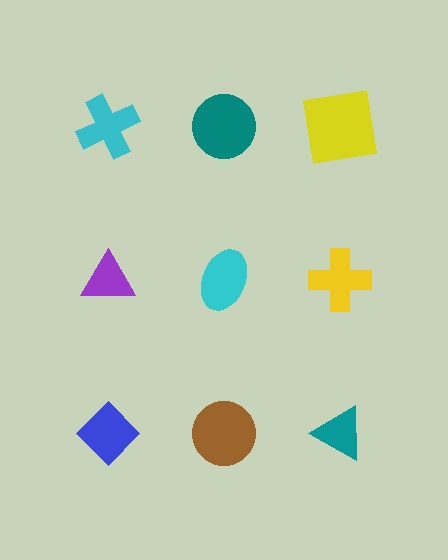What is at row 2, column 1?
A purple triangle.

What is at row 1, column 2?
A teal circle.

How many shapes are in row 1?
3 shapes.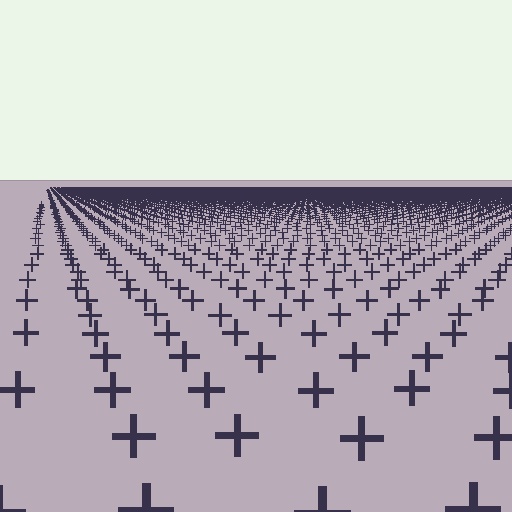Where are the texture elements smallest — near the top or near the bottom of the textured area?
Near the top.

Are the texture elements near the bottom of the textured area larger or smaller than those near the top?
Larger. Near the bottom, elements are closer to the viewer and appear at a bigger on-screen size.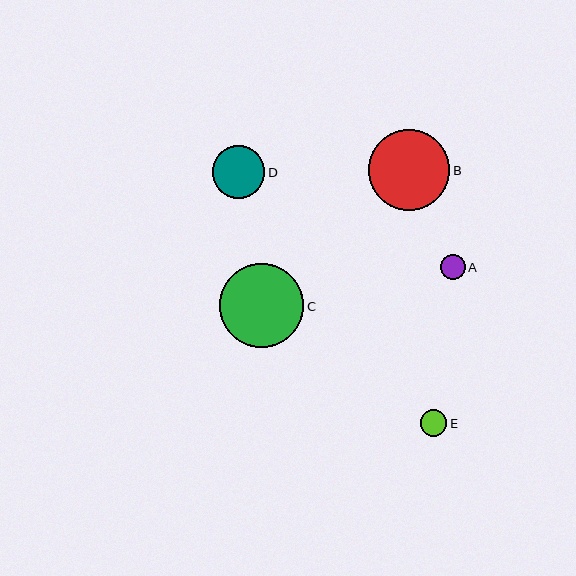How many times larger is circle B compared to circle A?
Circle B is approximately 3.3 times the size of circle A.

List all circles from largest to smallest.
From largest to smallest: C, B, D, E, A.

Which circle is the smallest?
Circle A is the smallest with a size of approximately 25 pixels.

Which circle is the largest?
Circle C is the largest with a size of approximately 84 pixels.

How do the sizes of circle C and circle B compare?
Circle C and circle B are approximately the same size.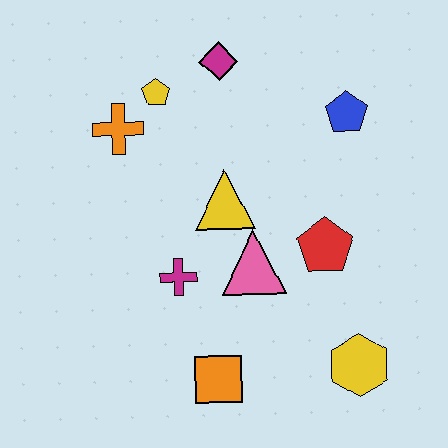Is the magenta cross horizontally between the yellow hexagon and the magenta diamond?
No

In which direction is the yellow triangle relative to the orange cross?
The yellow triangle is to the right of the orange cross.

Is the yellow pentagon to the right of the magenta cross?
No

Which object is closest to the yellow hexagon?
The red pentagon is closest to the yellow hexagon.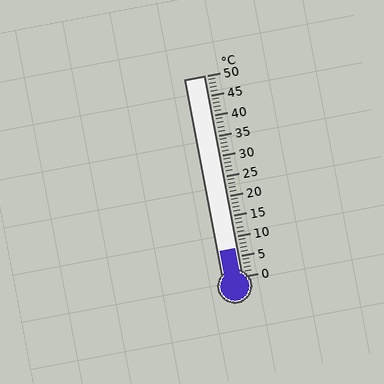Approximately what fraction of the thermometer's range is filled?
The thermometer is filled to approximately 15% of its range.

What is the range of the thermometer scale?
The thermometer scale ranges from 0°C to 50°C.